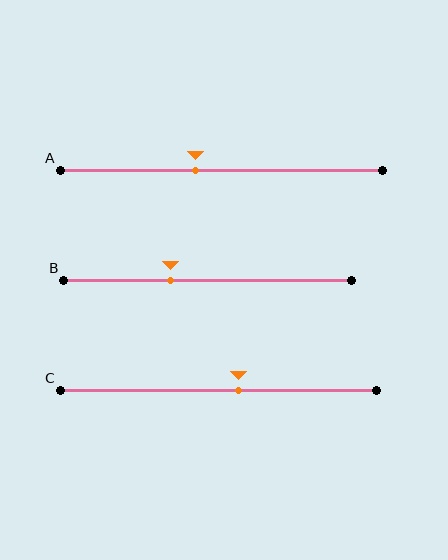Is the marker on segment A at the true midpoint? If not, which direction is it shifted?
No, the marker on segment A is shifted to the left by about 8% of the segment length.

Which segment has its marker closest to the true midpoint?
Segment C has its marker closest to the true midpoint.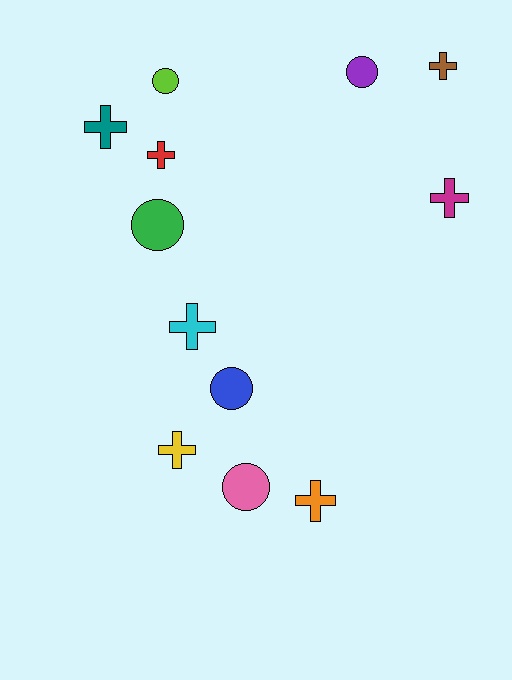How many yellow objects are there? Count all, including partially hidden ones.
There is 1 yellow object.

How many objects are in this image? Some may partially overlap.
There are 12 objects.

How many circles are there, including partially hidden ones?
There are 5 circles.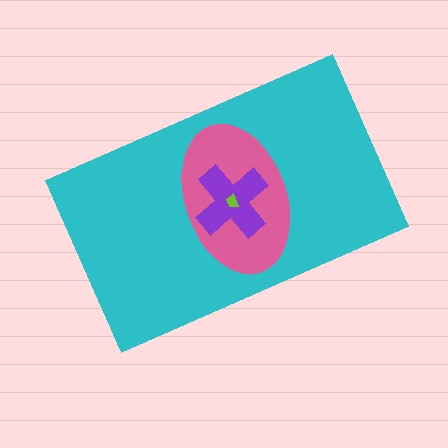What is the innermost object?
The lime trapezoid.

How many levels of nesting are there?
4.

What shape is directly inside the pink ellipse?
The purple cross.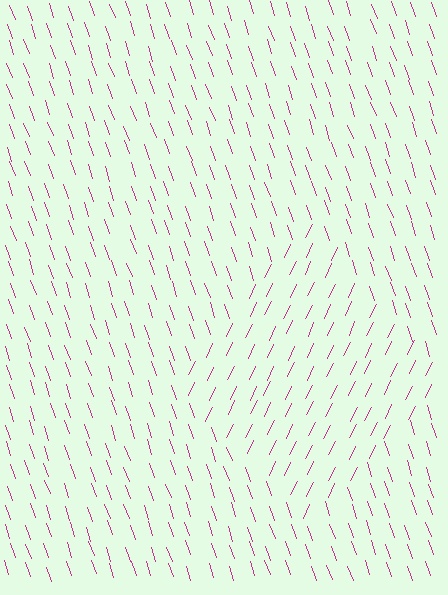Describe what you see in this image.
The image is filled with small magenta line segments. A diamond region in the image has lines oriented differently from the surrounding lines, creating a visible texture boundary.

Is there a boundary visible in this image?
Yes, there is a texture boundary formed by a change in line orientation.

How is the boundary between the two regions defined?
The boundary is defined purely by a change in line orientation (approximately 45 degrees difference). All lines are the same color and thickness.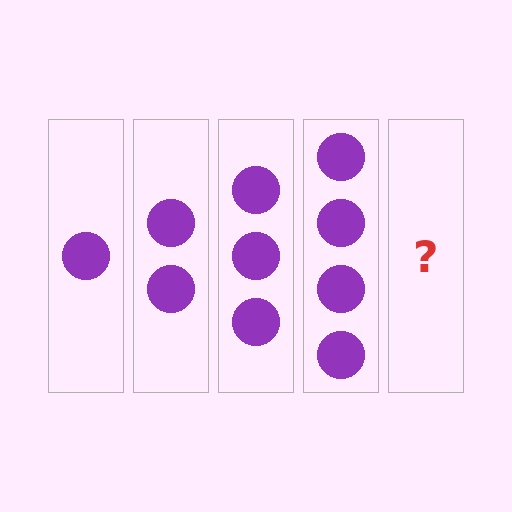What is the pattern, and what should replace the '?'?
The pattern is that each step adds one more circle. The '?' should be 5 circles.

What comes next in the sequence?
The next element should be 5 circles.